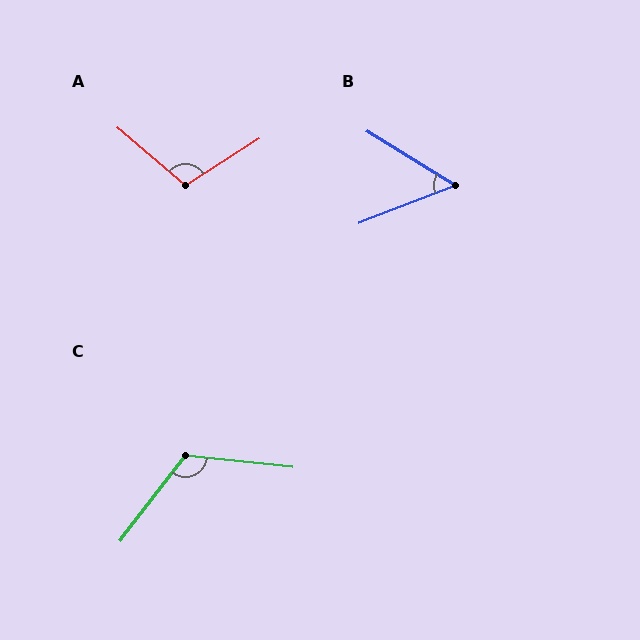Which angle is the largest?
C, at approximately 121 degrees.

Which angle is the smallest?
B, at approximately 53 degrees.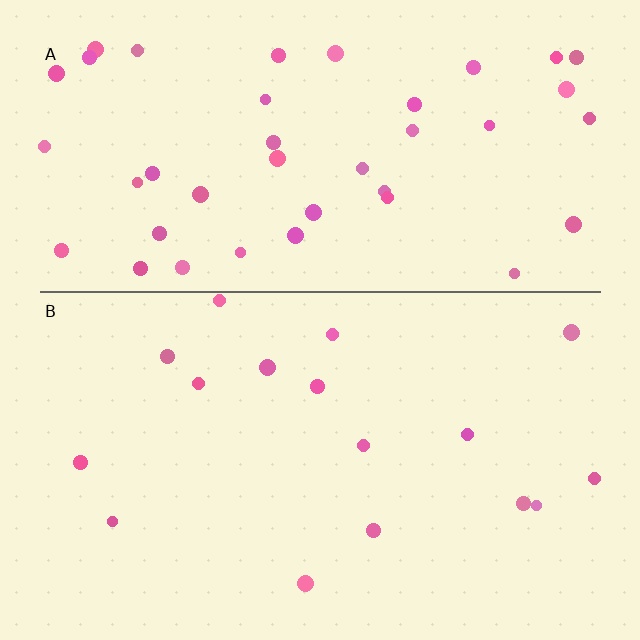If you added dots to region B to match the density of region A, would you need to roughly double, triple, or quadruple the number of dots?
Approximately triple.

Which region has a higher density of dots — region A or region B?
A (the top).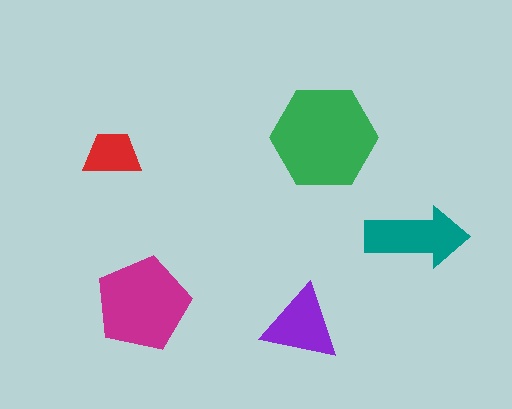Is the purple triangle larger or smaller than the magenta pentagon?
Smaller.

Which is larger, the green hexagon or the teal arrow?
The green hexagon.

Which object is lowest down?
The purple triangle is bottommost.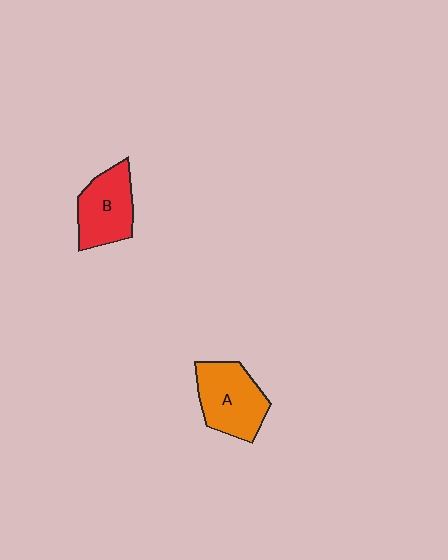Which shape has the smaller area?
Shape B (red).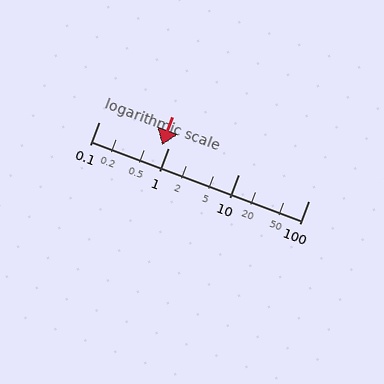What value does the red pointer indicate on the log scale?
The pointer indicates approximately 0.79.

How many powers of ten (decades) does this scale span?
The scale spans 3 decades, from 0.1 to 100.